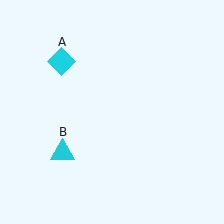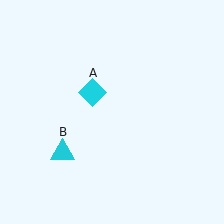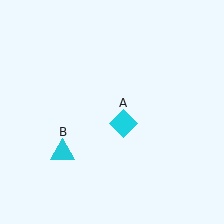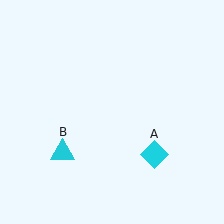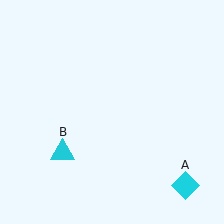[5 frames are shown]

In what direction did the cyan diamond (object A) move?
The cyan diamond (object A) moved down and to the right.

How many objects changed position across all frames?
1 object changed position: cyan diamond (object A).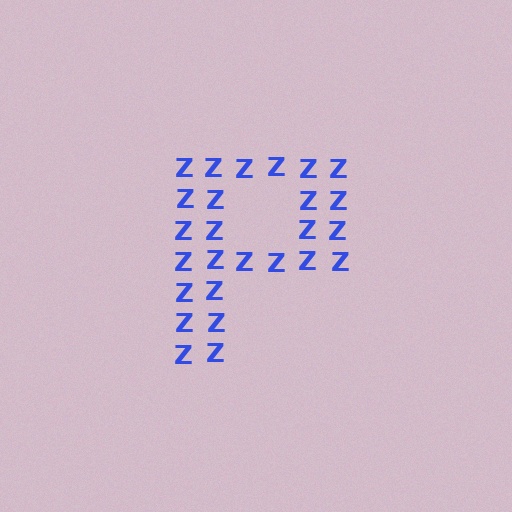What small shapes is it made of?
It is made of small letter Z's.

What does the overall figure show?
The overall figure shows the letter P.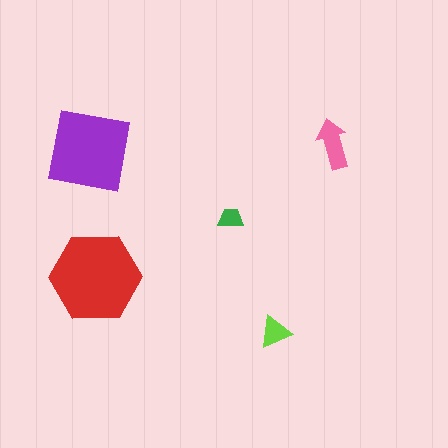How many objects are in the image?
There are 5 objects in the image.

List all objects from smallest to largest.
The green trapezoid, the lime triangle, the pink arrow, the purple square, the red hexagon.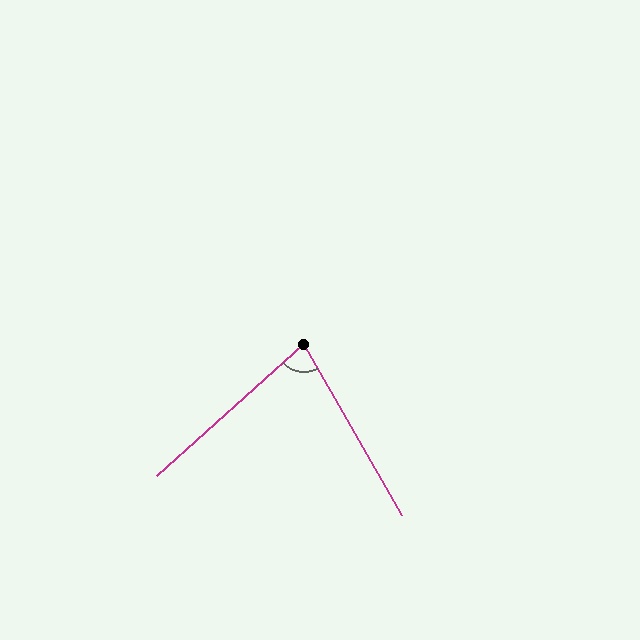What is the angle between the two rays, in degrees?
Approximately 78 degrees.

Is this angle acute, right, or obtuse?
It is acute.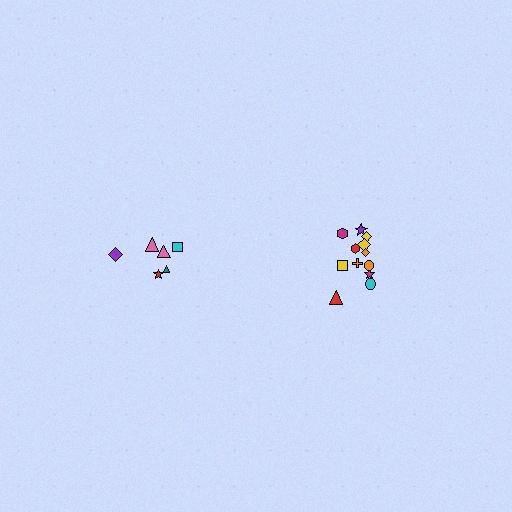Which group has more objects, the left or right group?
The right group.